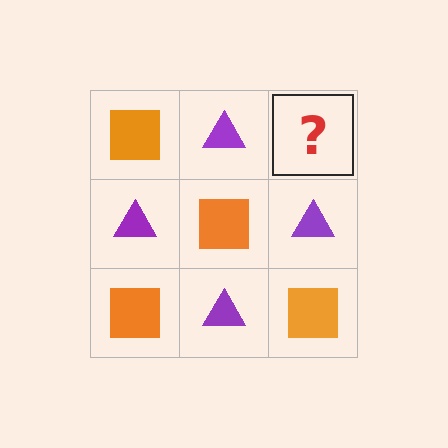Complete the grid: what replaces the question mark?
The question mark should be replaced with an orange square.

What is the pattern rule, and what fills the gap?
The rule is that it alternates orange square and purple triangle in a checkerboard pattern. The gap should be filled with an orange square.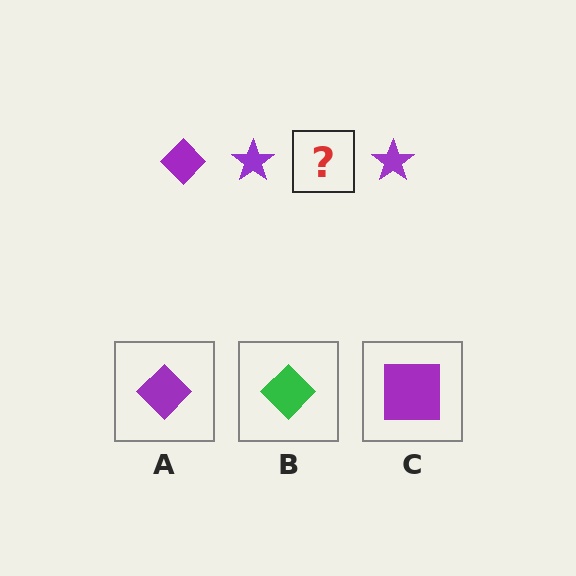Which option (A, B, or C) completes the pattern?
A.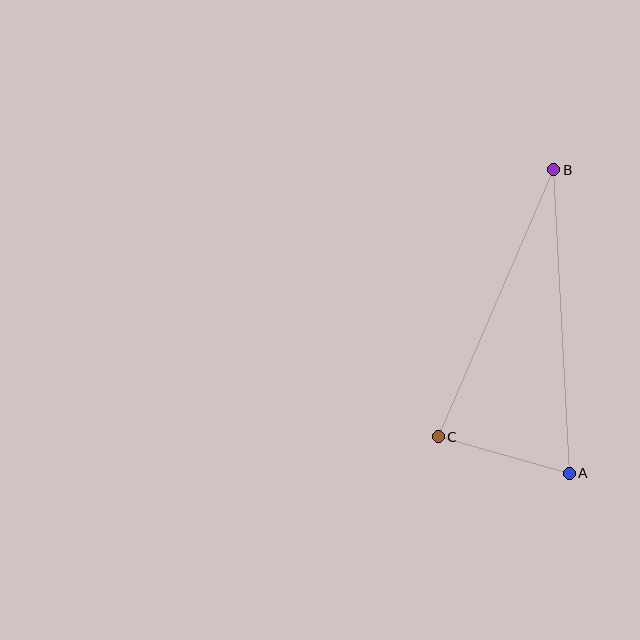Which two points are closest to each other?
Points A and C are closest to each other.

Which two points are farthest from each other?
Points A and B are farthest from each other.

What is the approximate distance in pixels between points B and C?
The distance between B and C is approximately 291 pixels.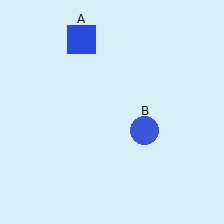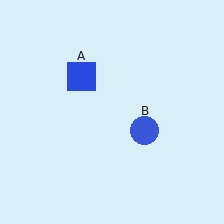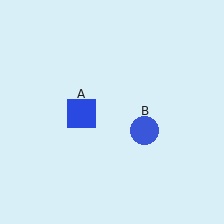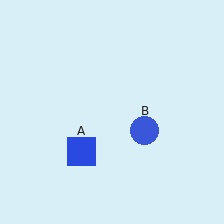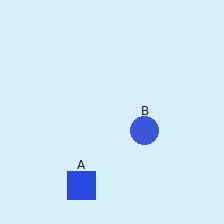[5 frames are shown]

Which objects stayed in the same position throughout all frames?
Blue circle (object B) remained stationary.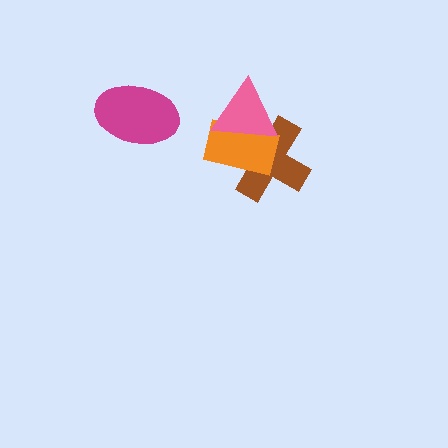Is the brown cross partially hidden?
Yes, it is partially covered by another shape.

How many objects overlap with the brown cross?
2 objects overlap with the brown cross.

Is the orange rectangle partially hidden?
Yes, it is partially covered by another shape.